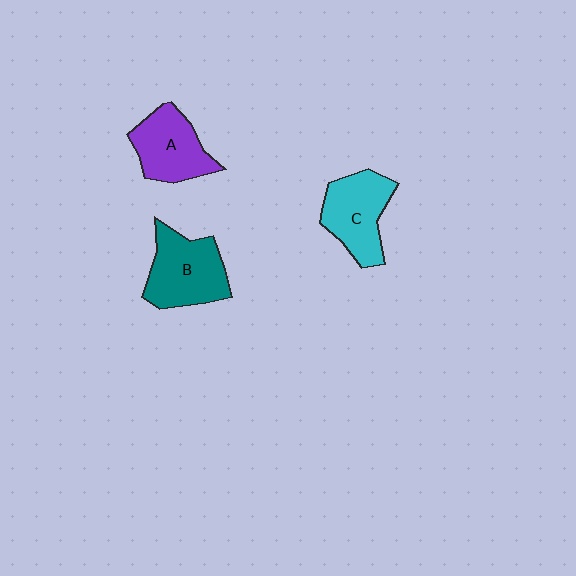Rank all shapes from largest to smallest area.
From largest to smallest: B (teal), C (cyan), A (purple).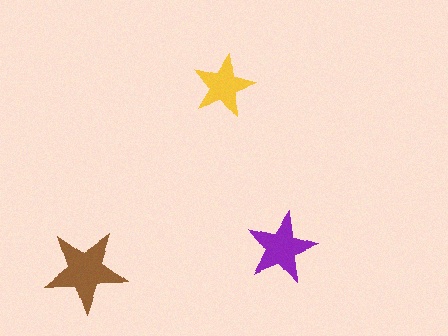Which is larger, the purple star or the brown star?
The brown one.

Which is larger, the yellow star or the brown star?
The brown one.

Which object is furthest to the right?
The purple star is rightmost.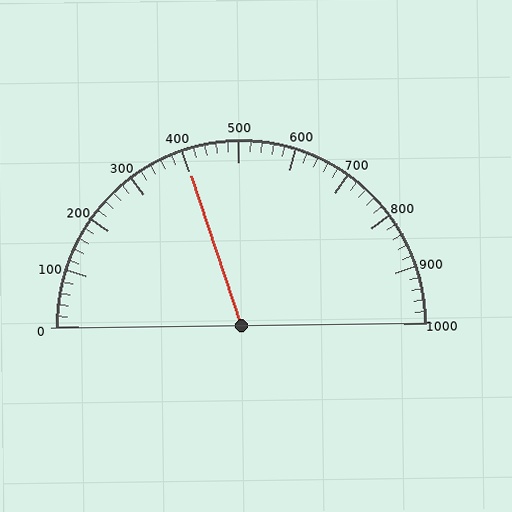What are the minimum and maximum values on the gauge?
The gauge ranges from 0 to 1000.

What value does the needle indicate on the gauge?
The needle indicates approximately 400.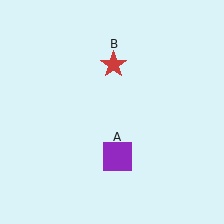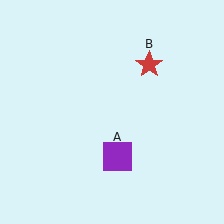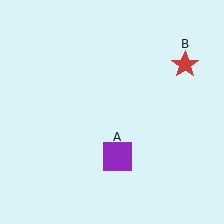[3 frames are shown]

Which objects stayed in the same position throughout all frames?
Purple square (object A) remained stationary.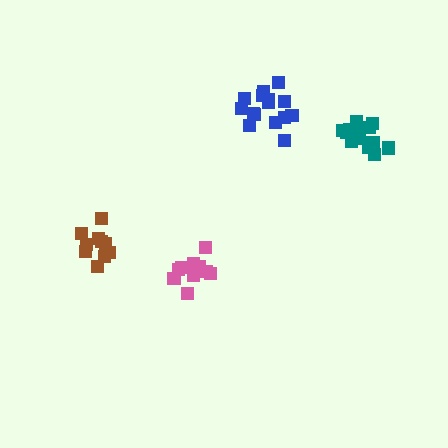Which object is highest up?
The blue cluster is topmost.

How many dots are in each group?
Group 1: 12 dots, Group 2: 10 dots, Group 3: 15 dots, Group 4: 16 dots (53 total).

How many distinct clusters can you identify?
There are 4 distinct clusters.